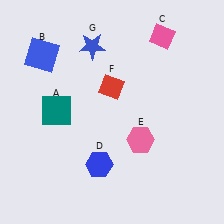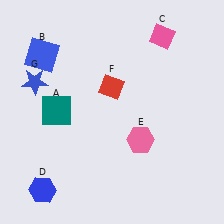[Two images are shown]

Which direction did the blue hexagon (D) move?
The blue hexagon (D) moved left.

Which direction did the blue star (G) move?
The blue star (G) moved left.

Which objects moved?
The objects that moved are: the blue hexagon (D), the blue star (G).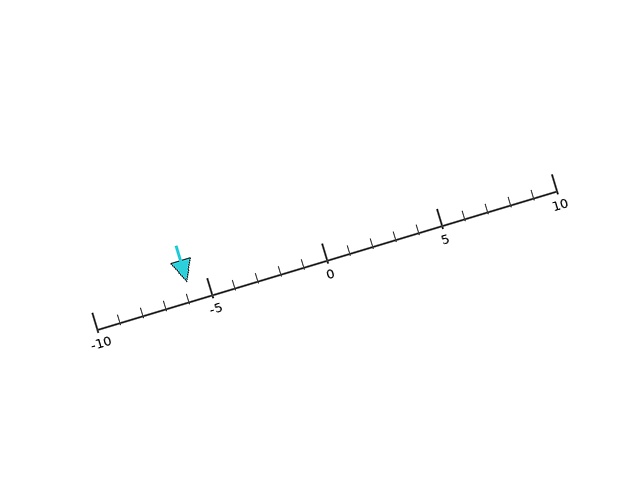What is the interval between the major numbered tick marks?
The major tick marks are spaced 5 units apart.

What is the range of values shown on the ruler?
The ruler shows values from -10 to 10.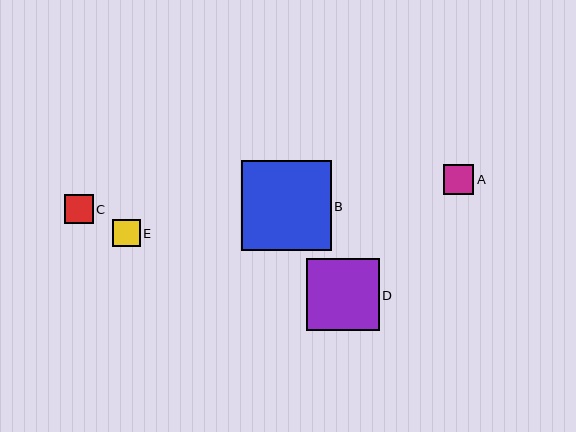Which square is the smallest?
Square E is the smallest with a size of approximately 27 pixels.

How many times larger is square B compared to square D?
Square B is approximately 1.2 times the size of square D.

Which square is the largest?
Square B is the largest with a size of approximately 90 pixels.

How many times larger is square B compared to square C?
Square B is approximately 3.1 times the size of square C.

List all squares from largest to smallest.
From largest to smallest: B, D, A, C, E.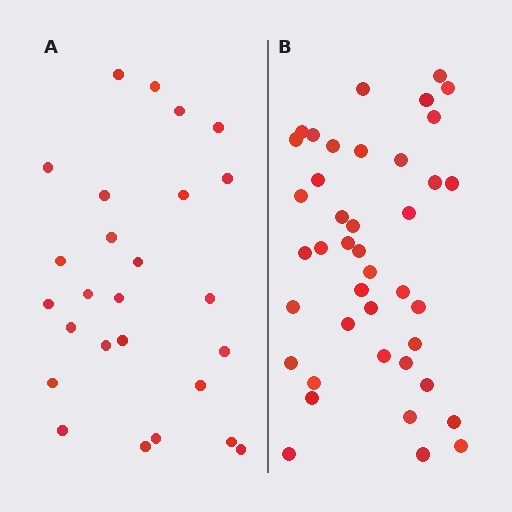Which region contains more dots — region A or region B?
Region B (the right region) has more dots.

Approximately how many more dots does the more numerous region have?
Region B has approximately 15 more dots than region A.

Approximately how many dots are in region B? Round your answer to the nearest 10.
About 40 dots. (The exact count is 41, which rounds to 40.)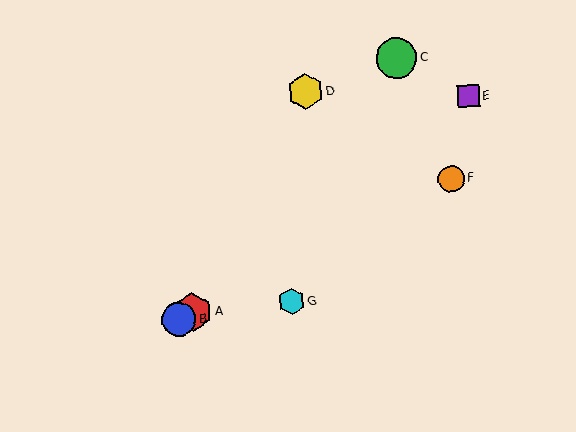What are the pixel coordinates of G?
Object G is at (292, 302).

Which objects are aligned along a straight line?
Objects A, B, F are aligned along a straight line.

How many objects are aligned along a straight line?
3 objects (A, B, F) are aligned along a straight line.